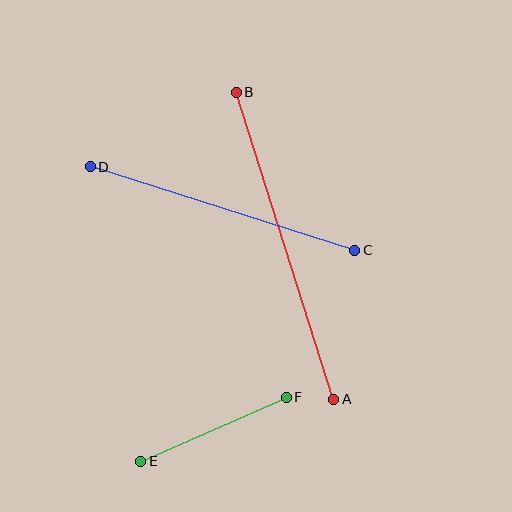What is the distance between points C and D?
The distance is approximately 277 pixels.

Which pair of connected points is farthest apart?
Points A and B are farthest apart.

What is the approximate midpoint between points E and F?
The midpoint is at approximately (214, 429) pixels.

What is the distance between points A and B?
The distance is approximately 322 pixels.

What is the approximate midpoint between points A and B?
The midpoint is at approximately (285, 246) pixels.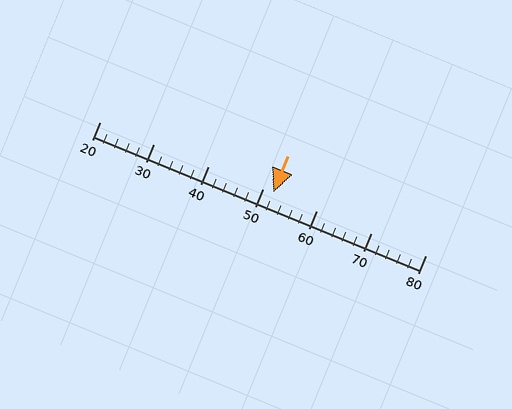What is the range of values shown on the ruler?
The ruler shows values from 20 to 80.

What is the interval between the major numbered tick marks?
The major tick marks are spaced 10 units apart.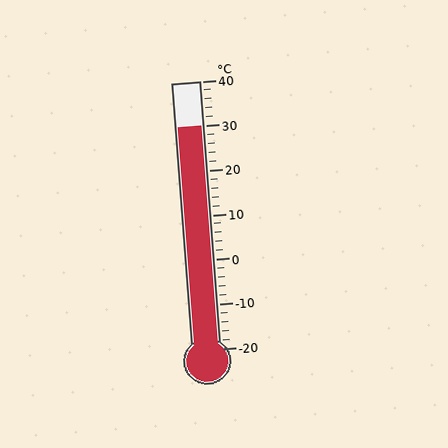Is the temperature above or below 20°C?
The temperature is above 20°C.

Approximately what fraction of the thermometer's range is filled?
The thermometer is filled to approximately 85% of its range.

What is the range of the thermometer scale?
The thermometer scale ranges from -20°C to 40°C.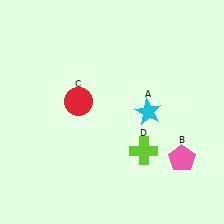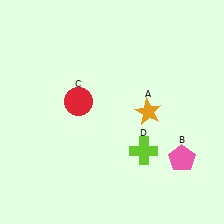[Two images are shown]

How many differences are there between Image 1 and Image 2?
There is 1 difference between the two images.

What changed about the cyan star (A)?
In Image 1, A is cyan. In Image 2, it changed to orange.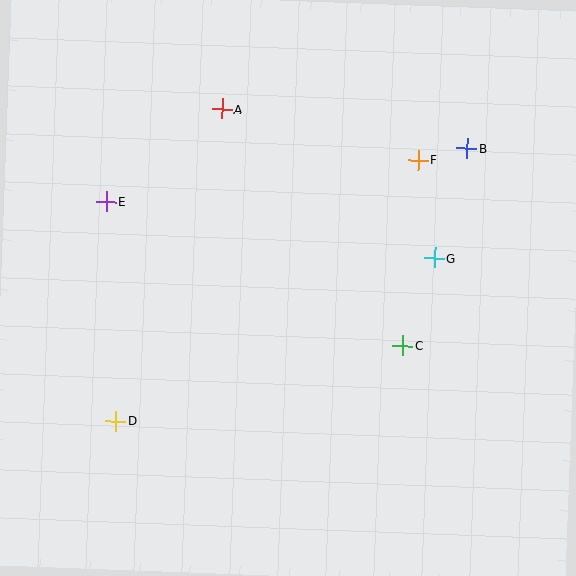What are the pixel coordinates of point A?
Point A is at (222, 109).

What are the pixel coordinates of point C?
Point C is at (403, 345).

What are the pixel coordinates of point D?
Point D is at (115, 421).